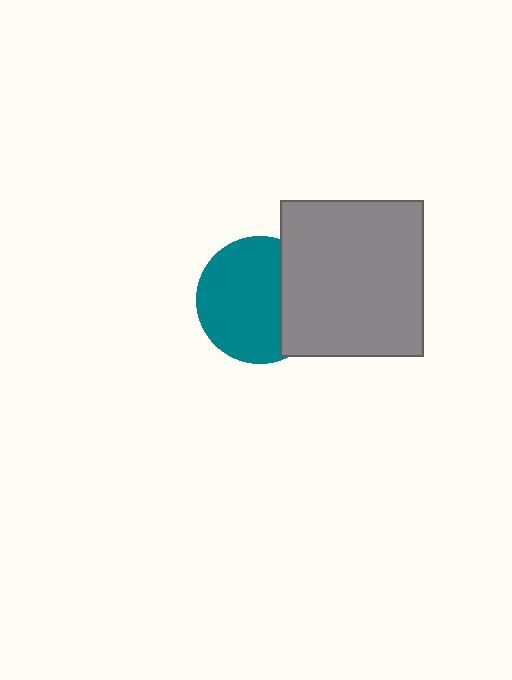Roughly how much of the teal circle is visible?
Most of it is visible (roughly 69%).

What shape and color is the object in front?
The object in front is a gray rectangle.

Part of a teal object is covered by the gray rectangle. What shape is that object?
It is a circle.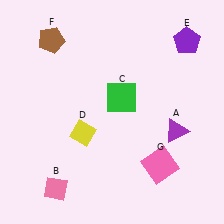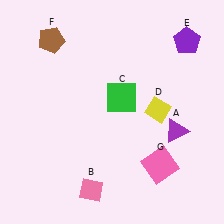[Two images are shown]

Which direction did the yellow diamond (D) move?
The yellow diamond (D) moved right.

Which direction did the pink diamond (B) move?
The pink diamond (B) moved right.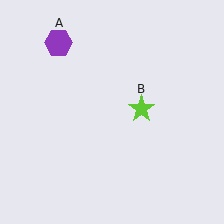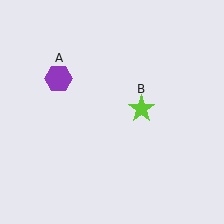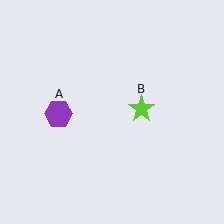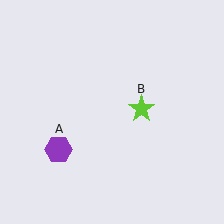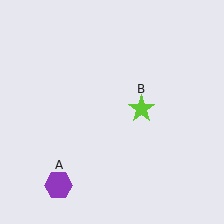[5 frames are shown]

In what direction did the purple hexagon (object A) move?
The purple hexagon (object A) moved down.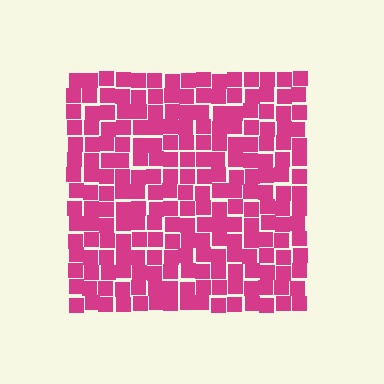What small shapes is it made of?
It is made of small squares.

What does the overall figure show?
The overall figure shows a square.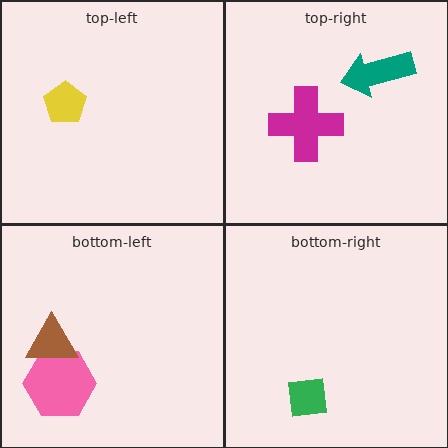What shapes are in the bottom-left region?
The pink hexagon, the brown triangle.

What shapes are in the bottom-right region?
The green square.